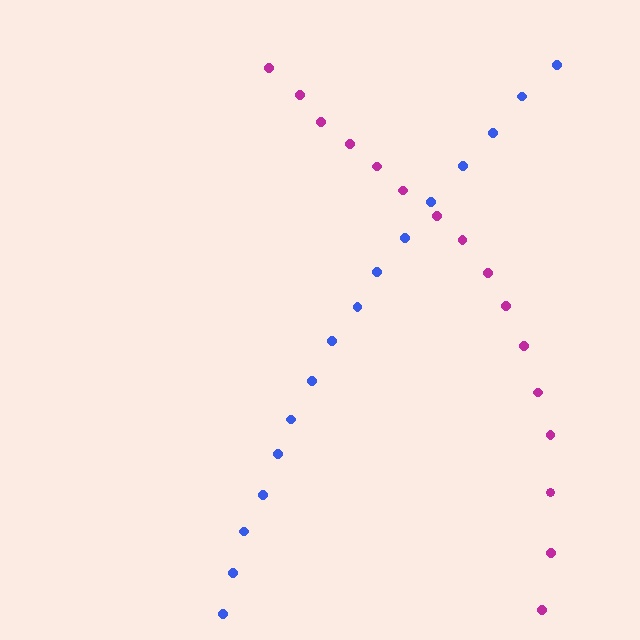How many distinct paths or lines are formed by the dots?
There are 2 distinct paths.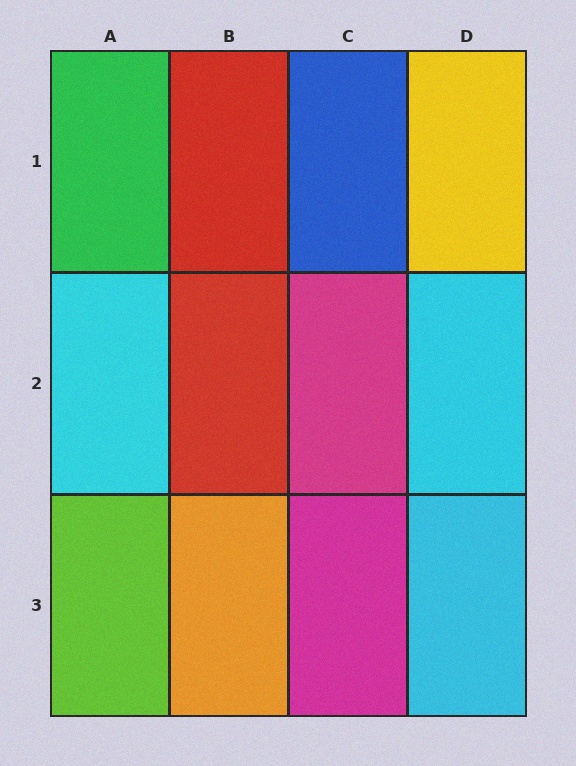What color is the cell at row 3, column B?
Orange.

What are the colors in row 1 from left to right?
Green, red, blue, yellow.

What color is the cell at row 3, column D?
Cyan.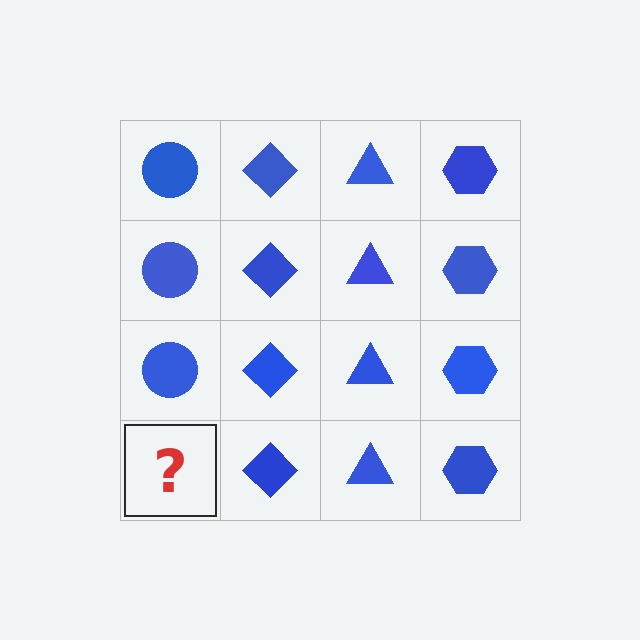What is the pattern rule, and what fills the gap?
The rule is that each column has a consistent shape. The gap should be filled with a blue circle.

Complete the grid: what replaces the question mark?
The question mark should be replaced with a blue circle.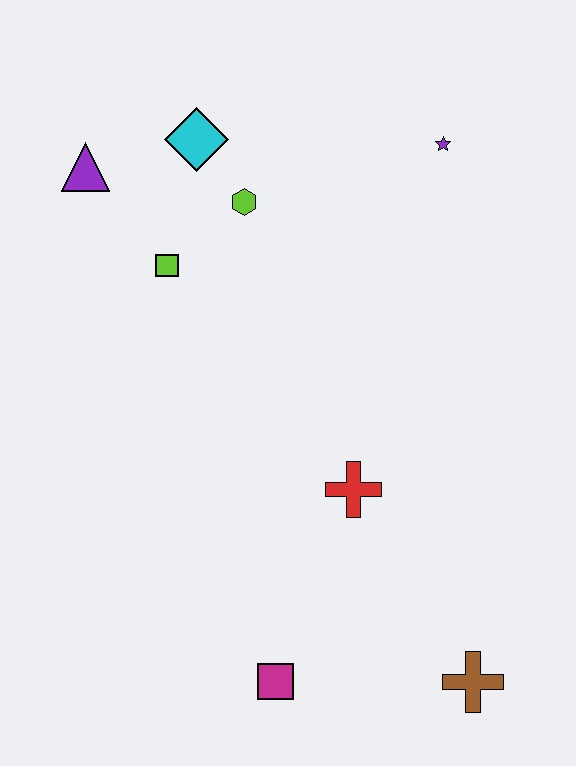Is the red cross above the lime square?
No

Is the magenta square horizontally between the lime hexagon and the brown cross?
Yes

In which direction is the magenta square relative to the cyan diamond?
The magenta square is below the cyan diamond.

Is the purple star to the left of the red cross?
No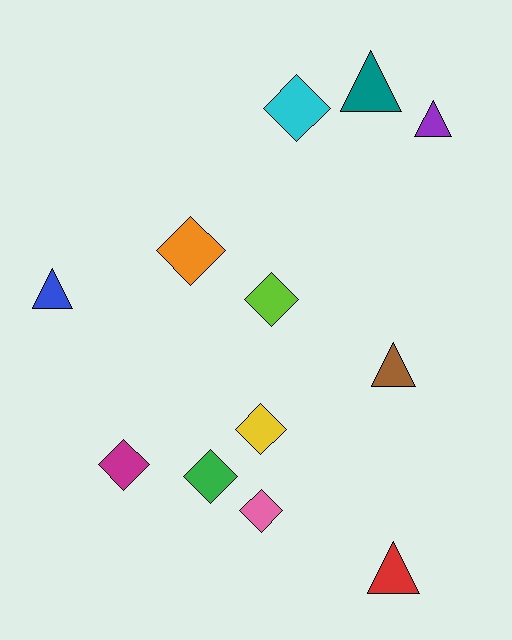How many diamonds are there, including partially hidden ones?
There are 7 diamonds.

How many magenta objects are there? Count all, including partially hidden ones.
There is 1 magenta object.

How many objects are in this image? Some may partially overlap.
There are 12 objects.